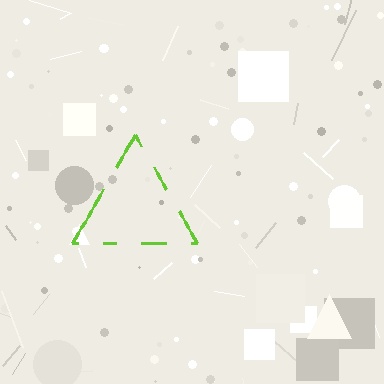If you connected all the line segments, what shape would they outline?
They would outline a triangle.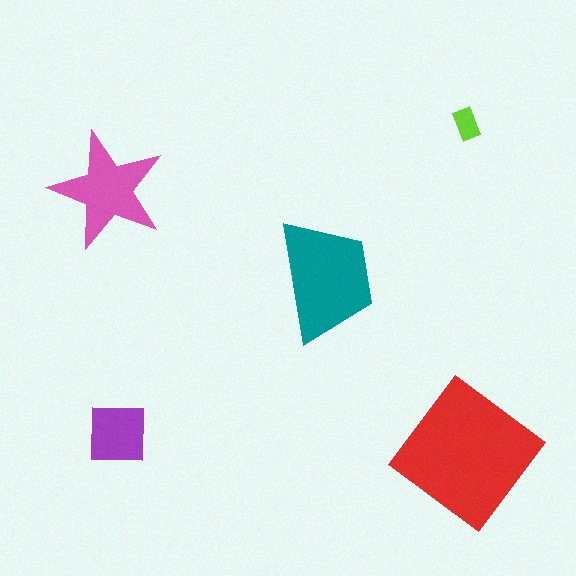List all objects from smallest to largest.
The lime rectangle, the purple square, the pink star, the teal trapezoid, the red diamond.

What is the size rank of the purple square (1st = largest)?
4th.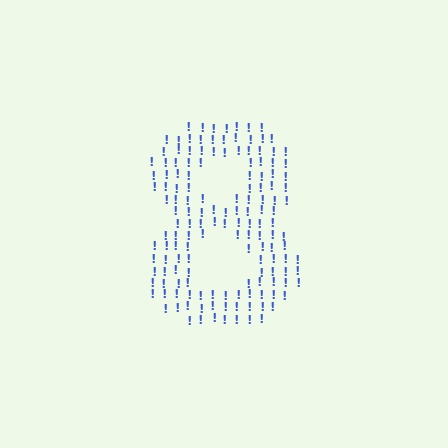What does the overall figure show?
The overall figure shows the digit 8.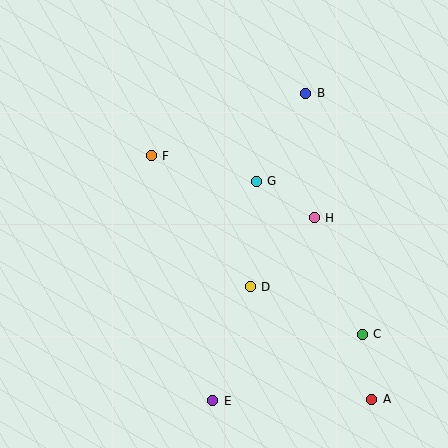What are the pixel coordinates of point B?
Point B is at (306, 93).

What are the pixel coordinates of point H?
Point H is at (314, 218).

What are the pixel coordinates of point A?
Point A is at (372, 399).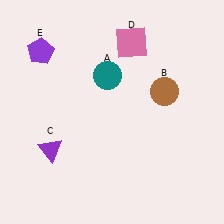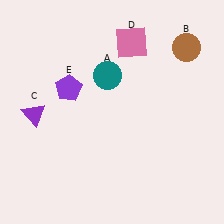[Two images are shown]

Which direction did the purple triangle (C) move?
The purple triangle (C) moved up.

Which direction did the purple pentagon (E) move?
The purple pentagon (E) moved down.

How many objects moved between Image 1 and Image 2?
3 objects moved between the two images.